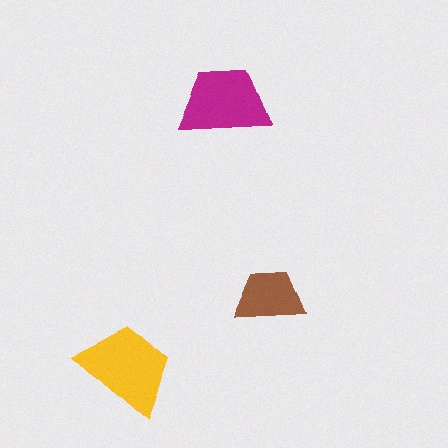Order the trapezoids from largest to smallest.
the yellow one, the magenta one, the brown one.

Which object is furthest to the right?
The brown trapezoid is rightmost.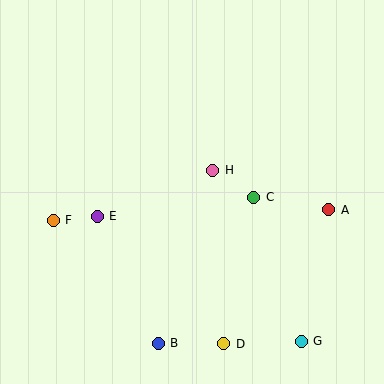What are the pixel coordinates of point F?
Point F is at (53, 220).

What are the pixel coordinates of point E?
Point E is at (97, 216).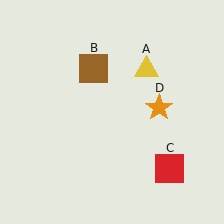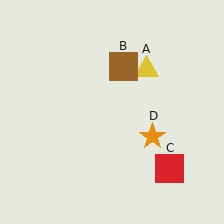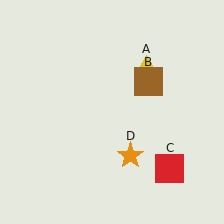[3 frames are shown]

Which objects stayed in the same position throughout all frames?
Yellow triangle (object A) and red square (object C) remained stationary.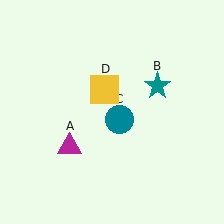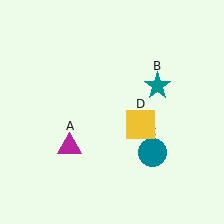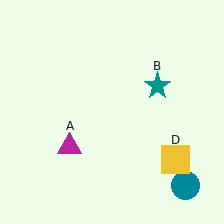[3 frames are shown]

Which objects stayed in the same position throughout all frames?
Magenta triangle (object A) and teal star (object B) remained stationary.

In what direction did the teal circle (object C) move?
The teal circle (object C) moved down and to the right.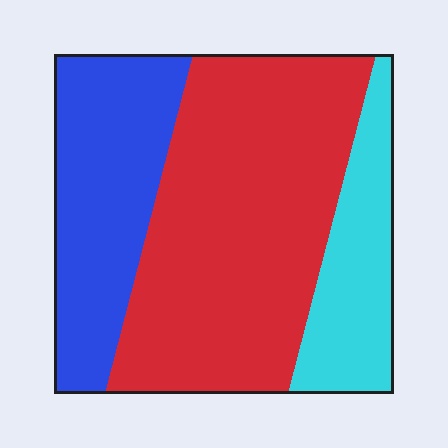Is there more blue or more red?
Red.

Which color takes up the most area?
Red, at roughly 55%.